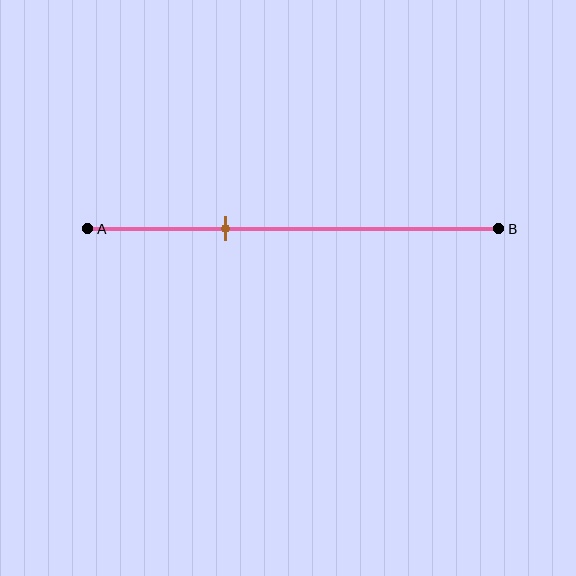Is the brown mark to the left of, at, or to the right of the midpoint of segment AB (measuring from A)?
The brown mark is to the left of the midpoint of segment AB.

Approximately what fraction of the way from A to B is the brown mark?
The brown mark is approximately 35% of the way from A to B.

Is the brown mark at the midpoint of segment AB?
No, the mark is at about 35% from A, not at the 50% midpoint.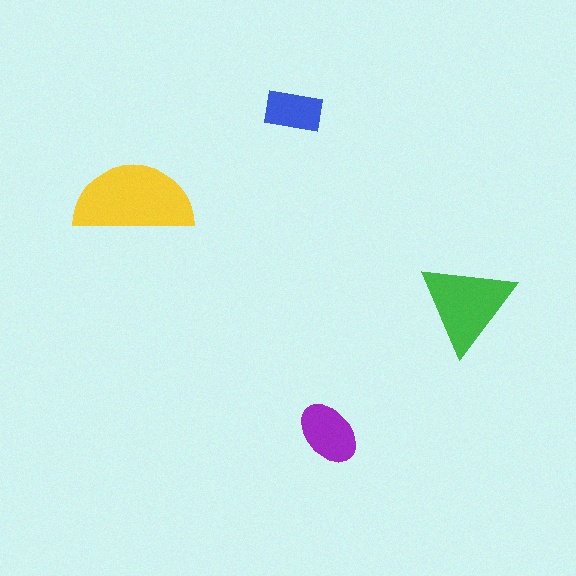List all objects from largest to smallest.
The yellow semicircle, the green triangle, the purple ellipse, the blue rectangle.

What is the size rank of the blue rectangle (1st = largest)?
4th.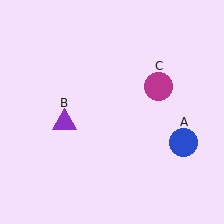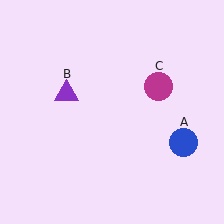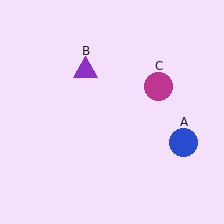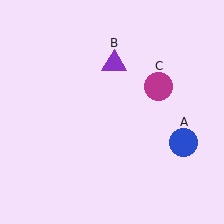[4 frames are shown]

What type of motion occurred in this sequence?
The purple triangle (object B) rotated clockwise around the center of the scene.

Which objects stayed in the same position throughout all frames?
Blue circle (object A) and magenta circle (object C) remained stationary.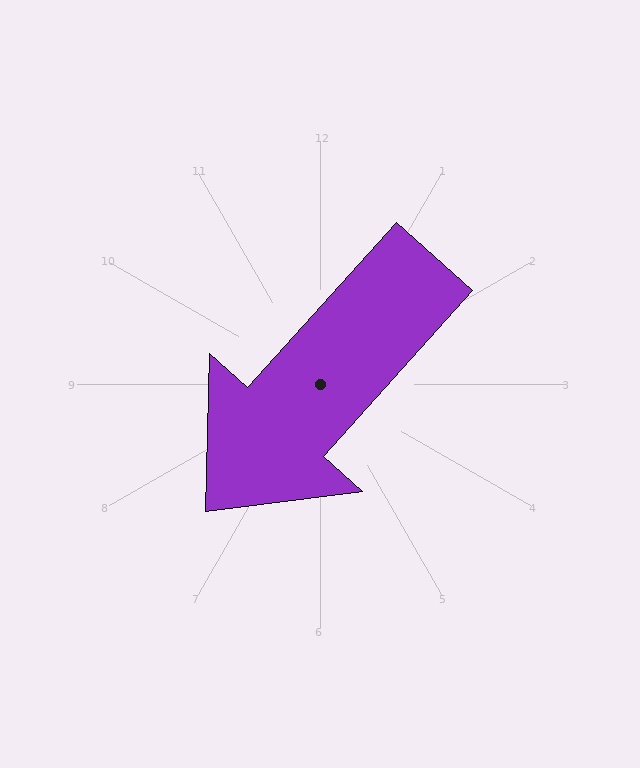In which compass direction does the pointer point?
Southwest.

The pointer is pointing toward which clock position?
Roughly 7 o'clock.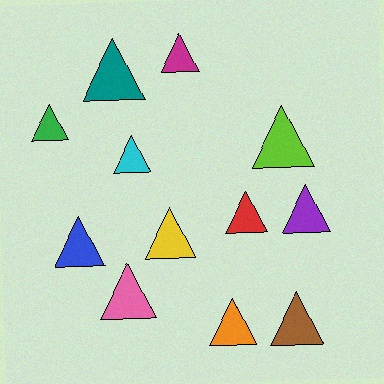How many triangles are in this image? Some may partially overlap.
There are 12 triangles.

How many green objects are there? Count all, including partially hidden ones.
There is 1 green object.